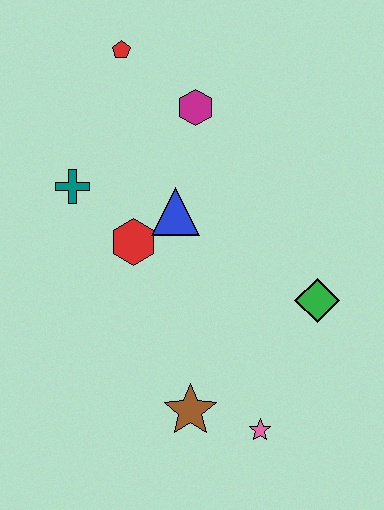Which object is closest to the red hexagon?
The blue triangle is closest to the red hexagon.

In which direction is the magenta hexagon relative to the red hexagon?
The magenta hexagon is above the red hexagon.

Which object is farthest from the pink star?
The red pentagon is farthest from the pink star.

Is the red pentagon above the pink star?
Yes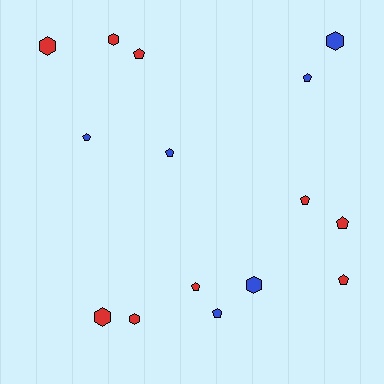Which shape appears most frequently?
Pentagon, with 9 objects.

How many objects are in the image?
There are 15 objects.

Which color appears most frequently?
Red, with 9 objects.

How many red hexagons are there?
There are 4 red hexagons.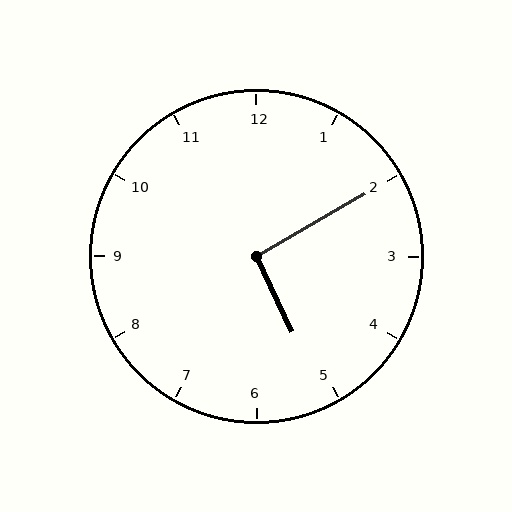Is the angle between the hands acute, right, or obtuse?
It is right.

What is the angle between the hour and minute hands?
Approximately 95 degrees.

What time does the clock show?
5:10.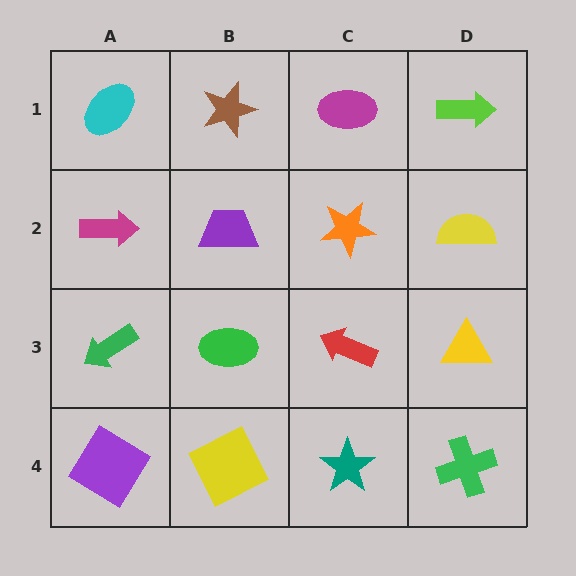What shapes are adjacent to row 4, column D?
A yellow triangle (row 3, column D), a teal star (row 4, column C).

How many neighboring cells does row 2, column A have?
3.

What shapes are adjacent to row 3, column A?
A magenta arrow (row 2, column A), a purple diamond (row 4, column A), a green ellipse (row 3, column B).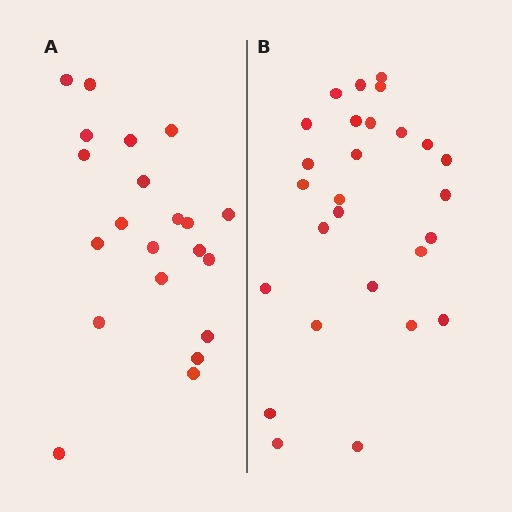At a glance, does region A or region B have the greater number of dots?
Region B (the right region) has more dots.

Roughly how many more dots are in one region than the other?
Region B has about 6 more dots than region A.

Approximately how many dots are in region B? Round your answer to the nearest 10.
About 30 dots. (The exact count is 27, which rounds to 30.)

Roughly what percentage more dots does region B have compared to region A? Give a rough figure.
About 30% more.